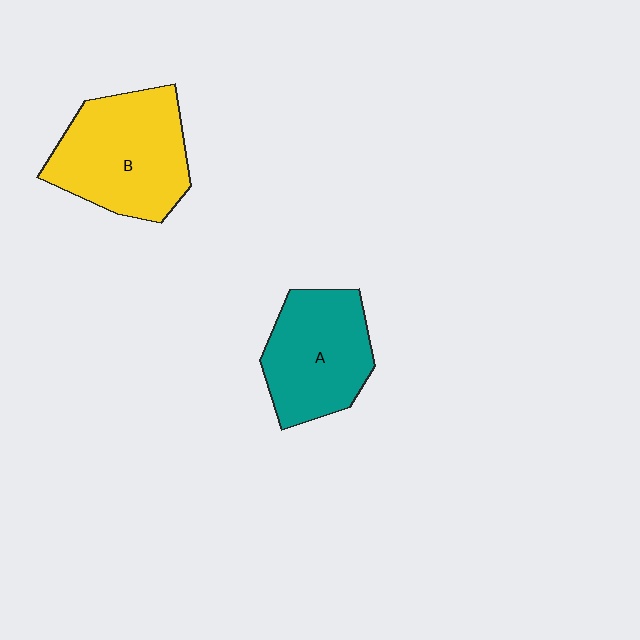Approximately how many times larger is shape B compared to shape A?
Approximately 1.2 times.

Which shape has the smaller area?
Shape A (teal).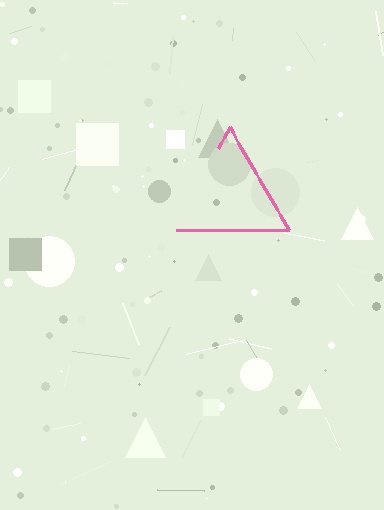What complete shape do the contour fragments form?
The contour fragments form a triangle.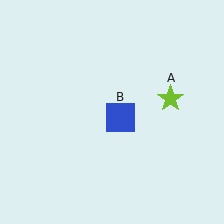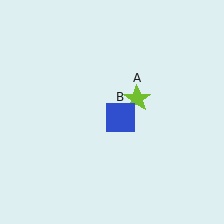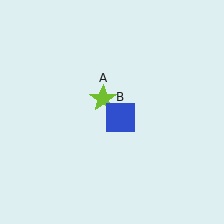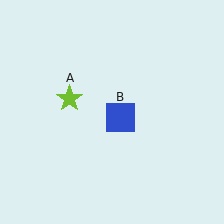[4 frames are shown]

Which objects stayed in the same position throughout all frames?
Blue square (object B) remained stationary.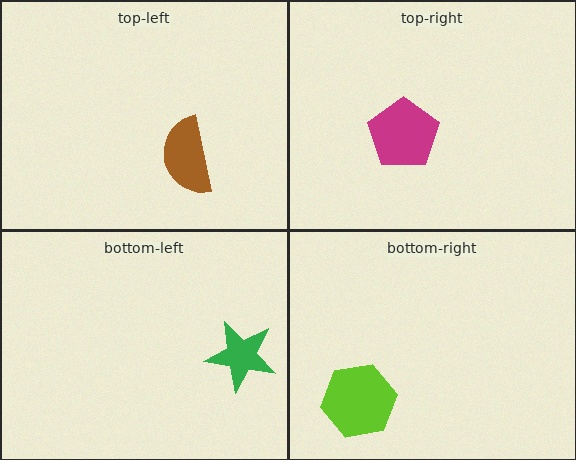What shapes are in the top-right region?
The magenta pentagon.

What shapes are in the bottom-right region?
The lime hexagon.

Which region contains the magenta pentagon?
The top-right region.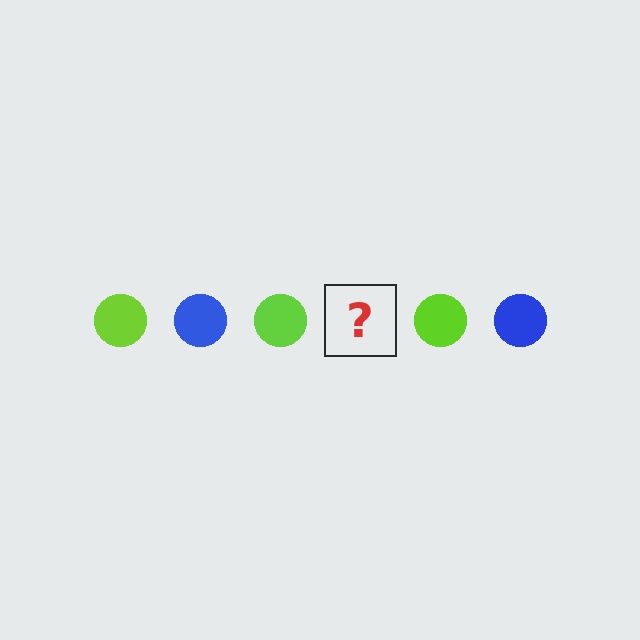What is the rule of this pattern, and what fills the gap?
The rule is that the pattern cycles through lime, blue circles. The gap should be filled with a blue circle.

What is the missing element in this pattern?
The missing element is a blue circle.